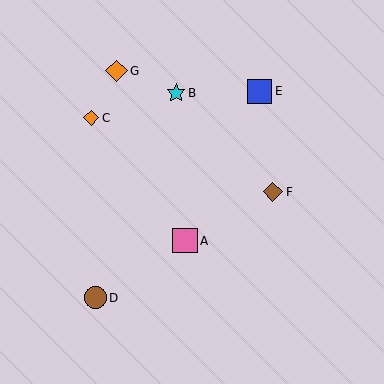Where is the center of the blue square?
The center of the blue square is at (260, 91).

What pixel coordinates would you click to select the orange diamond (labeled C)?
Click at (91, 118) to select the orange diamond C.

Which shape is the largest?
The pink square (labeled A) is the largest.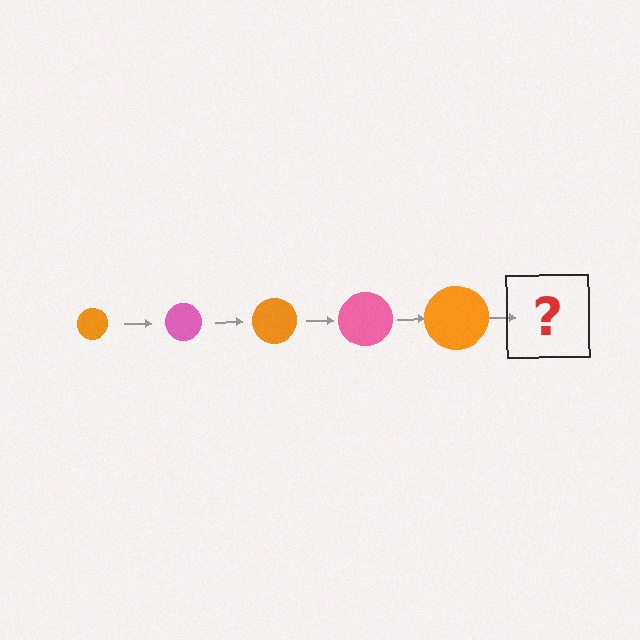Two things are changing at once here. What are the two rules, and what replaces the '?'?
The two rules are that the circle grows larger each step and the color cycles through orange and pink. The '?' should be a pink circle, larger than the previous one.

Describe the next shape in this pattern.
It should be a pink circle, larger than the previous one.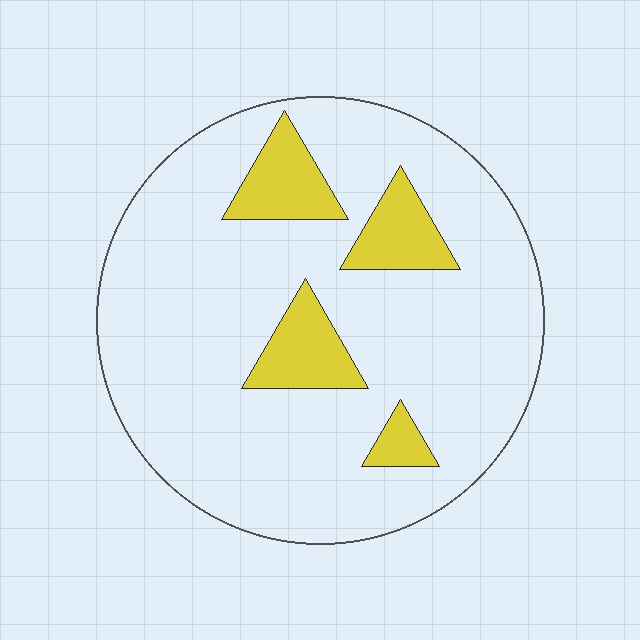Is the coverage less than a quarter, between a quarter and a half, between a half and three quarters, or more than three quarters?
Less than a quarter.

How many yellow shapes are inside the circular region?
4.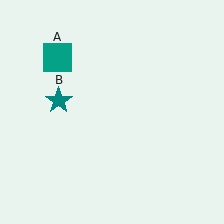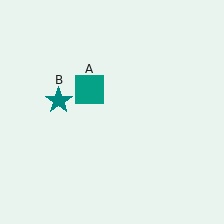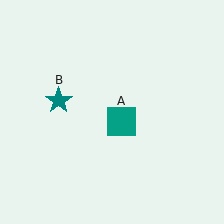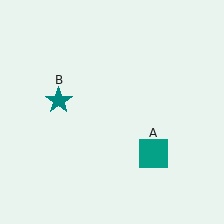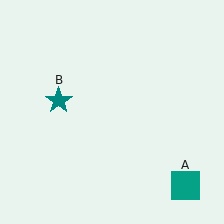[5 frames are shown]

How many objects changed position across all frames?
1 object changed position: teal square (object A).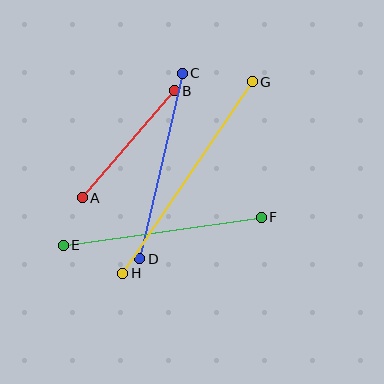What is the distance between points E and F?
The distance is approximately 200 pixels.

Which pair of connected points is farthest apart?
Points G and H are farthest apart.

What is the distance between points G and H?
The distance is approximately 232 pixels.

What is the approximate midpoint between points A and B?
The midpoint is at approximately (128, 144) pixels.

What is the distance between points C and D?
The distance is approximately 190 pixels.